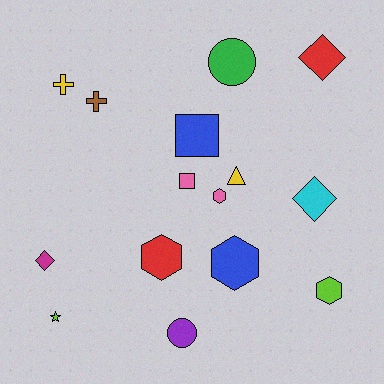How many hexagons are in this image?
There are 4 hexagons.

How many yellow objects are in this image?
There are 2 yellow objects.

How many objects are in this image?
There are 15 objects.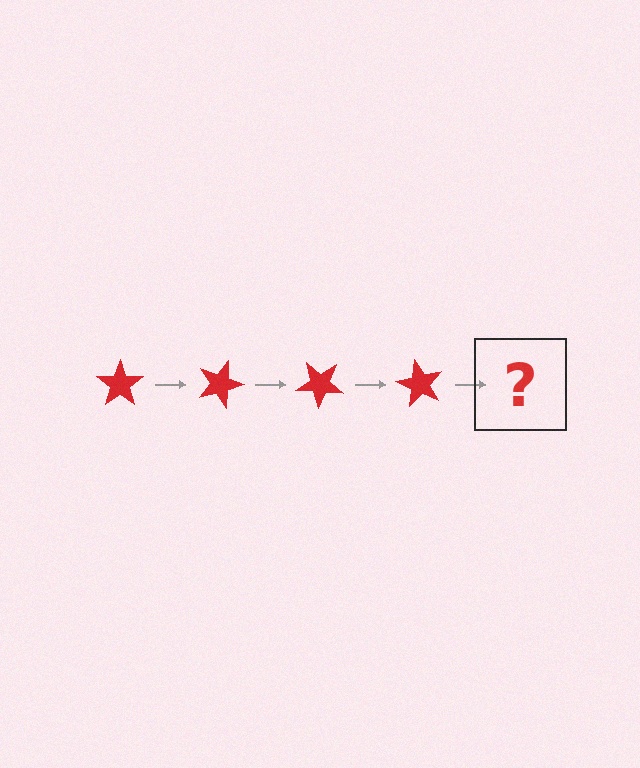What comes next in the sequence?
The next element should be a red star rotated 80 degrees.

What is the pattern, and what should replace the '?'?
The pattern is that the star rotates 20 degrees each step. The '?' should be a red star rotated 80 degrees.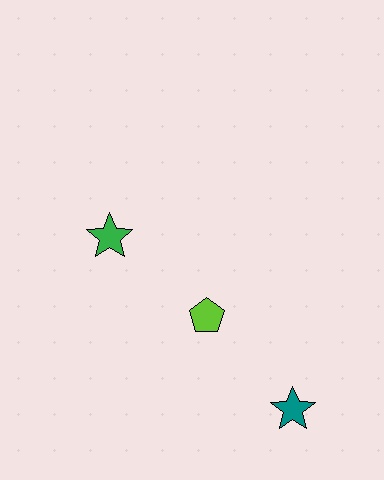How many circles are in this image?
There are no circles.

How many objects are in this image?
There are 3 objects.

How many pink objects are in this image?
There are no pink objects.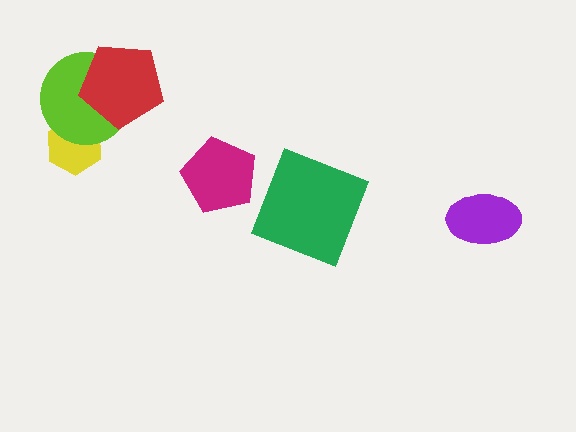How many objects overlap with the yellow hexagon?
1 object overlaps with the yellow hexagon.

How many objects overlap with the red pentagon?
1 object overlaps with the red pentagon.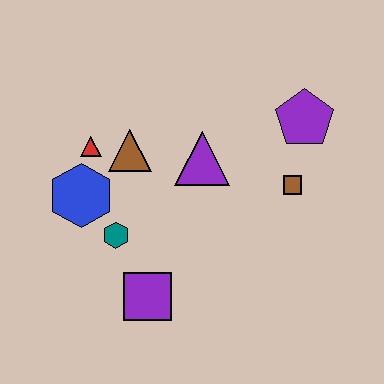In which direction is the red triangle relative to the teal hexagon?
The red triangle is above the teal hexagon.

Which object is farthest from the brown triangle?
The purple pentagon is farthest from the brown triangle.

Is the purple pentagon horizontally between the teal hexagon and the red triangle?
No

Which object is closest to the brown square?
The purple pentagon is closest to the brown square.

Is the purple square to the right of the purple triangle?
No